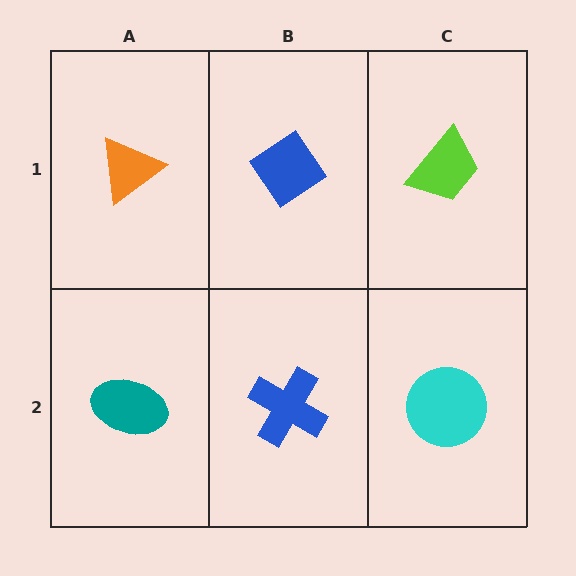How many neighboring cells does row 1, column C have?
2.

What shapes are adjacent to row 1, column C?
A cyan circle (row 2, column C), a blue diamond (row 1, column B).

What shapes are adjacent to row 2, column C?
A lime trapezoid (row 1, column C), a blue cross (row 2, column B).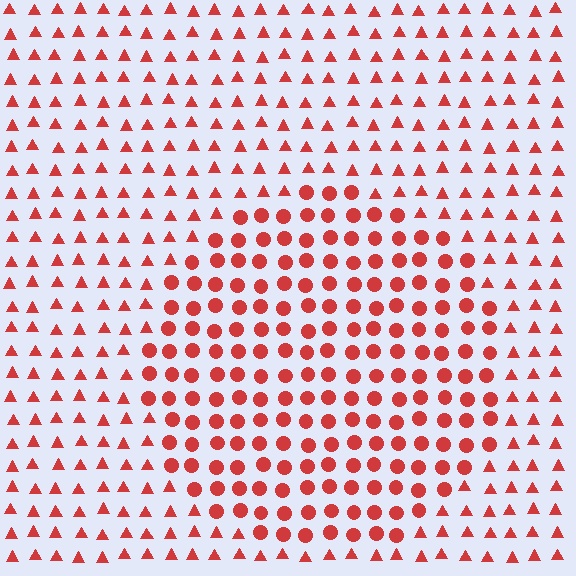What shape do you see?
I see a circle.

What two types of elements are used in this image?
The image uses circles inside the circle region and triangles outside it.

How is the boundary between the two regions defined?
The boundary is defined by a change in element shape: circles inside vs. triangles outside. All elements share the same color and spacing.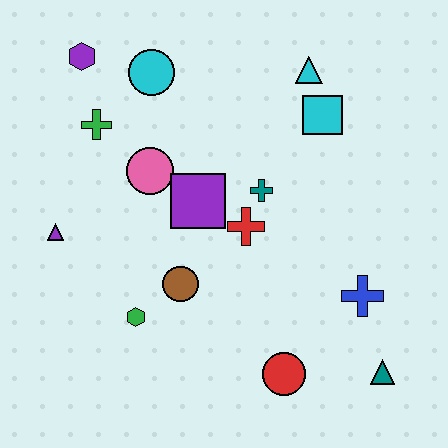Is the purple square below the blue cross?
No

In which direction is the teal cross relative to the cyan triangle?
The teal cross is below the cyan triangle.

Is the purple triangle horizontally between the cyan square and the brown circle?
No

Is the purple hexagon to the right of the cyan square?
No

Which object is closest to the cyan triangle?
The cyan square is closest to the cyan triangle.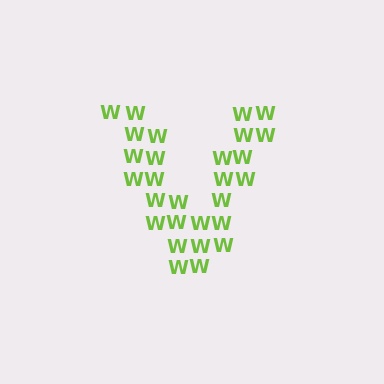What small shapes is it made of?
It is made of small letter W's.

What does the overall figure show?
The overall figure shows the letter V.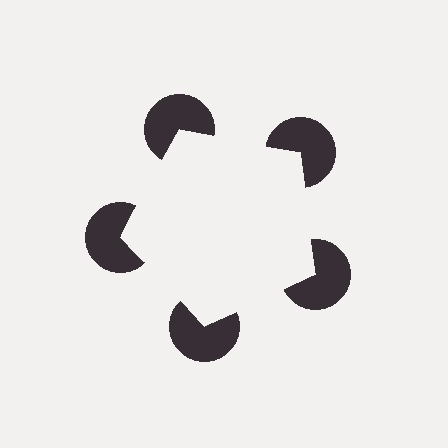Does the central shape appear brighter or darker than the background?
It typically appears slightly brighter than the background, even though no actual brightness change is drawn.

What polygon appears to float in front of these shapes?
An illusory pentagon — its edges are inferred from the aligned wedge cuts in the pac-man discs, not physically drawn.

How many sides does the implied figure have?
5 sides.